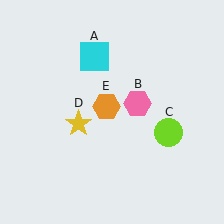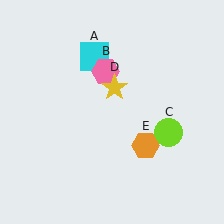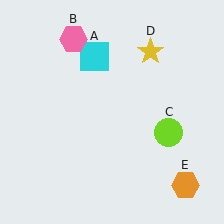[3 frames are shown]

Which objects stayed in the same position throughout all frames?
Cyan square (object A) and lime circle (object C) remained stationary.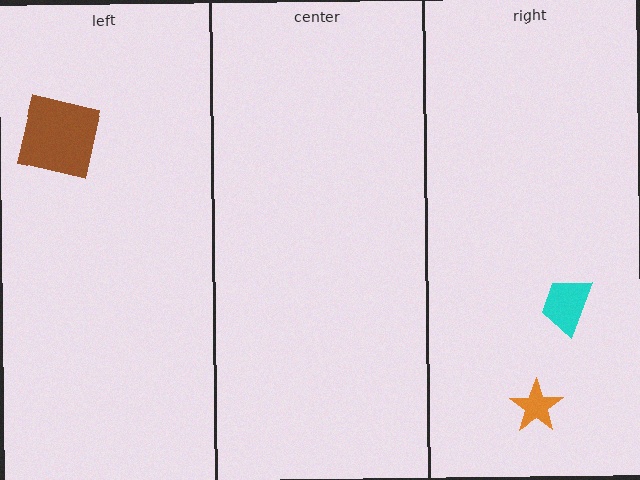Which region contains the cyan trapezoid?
The right region.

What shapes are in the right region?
The cyan trapezoid, the orange star.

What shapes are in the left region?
The brown square.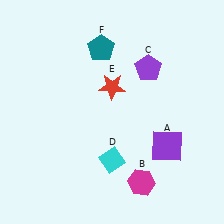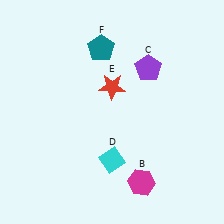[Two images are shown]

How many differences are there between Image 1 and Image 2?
There is 1 difference between the two images.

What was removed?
The purple square (A) was removed in Image 2.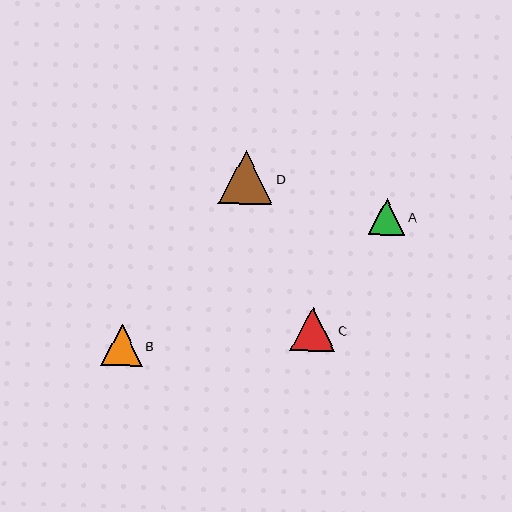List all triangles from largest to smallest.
From largest to smallest: D, C, B, A.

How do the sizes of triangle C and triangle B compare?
Triangle C and triangle B are approximately the same size.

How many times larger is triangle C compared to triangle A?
Triangle C is approximately 1.2 times the size of triangle A.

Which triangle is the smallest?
Triangle A is the smallest with a size of approximately 37 pixels.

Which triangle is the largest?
Triangle D is the largest with a size of approximately 54 pixels.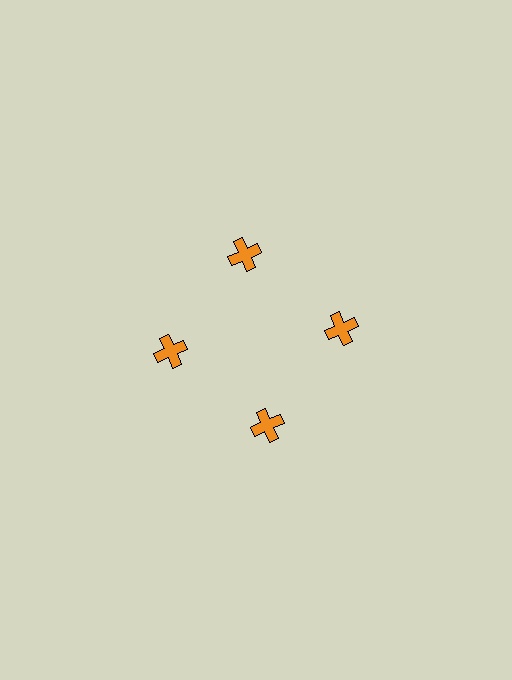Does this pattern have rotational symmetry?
Yes, this pattern has 4-fold rotational symmetry. It looks the same after rotating 90 degrees around the center.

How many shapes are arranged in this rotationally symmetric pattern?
There are 4 shapes, arranged in 4 groups of 1.